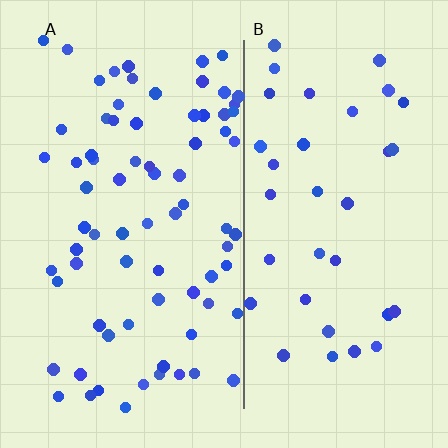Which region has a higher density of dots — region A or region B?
A (the left).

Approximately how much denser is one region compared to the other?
Approximately 2.1× — region A over region B.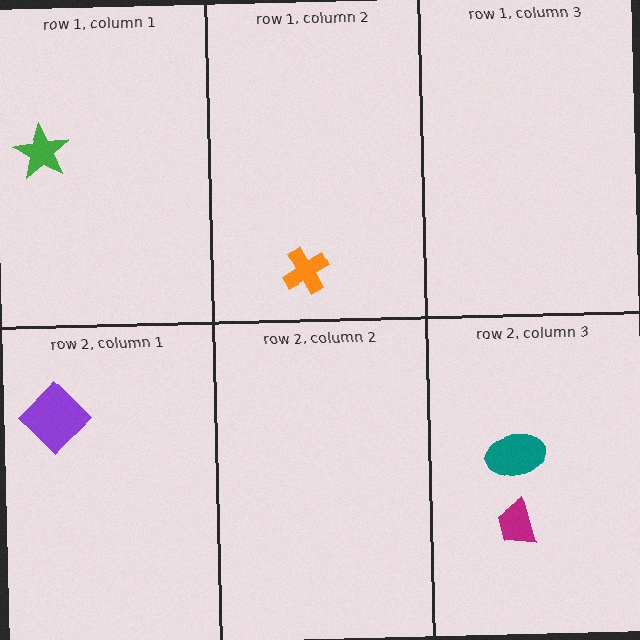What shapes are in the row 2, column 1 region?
The purple diamond.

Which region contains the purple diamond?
The row 2, column 1 region.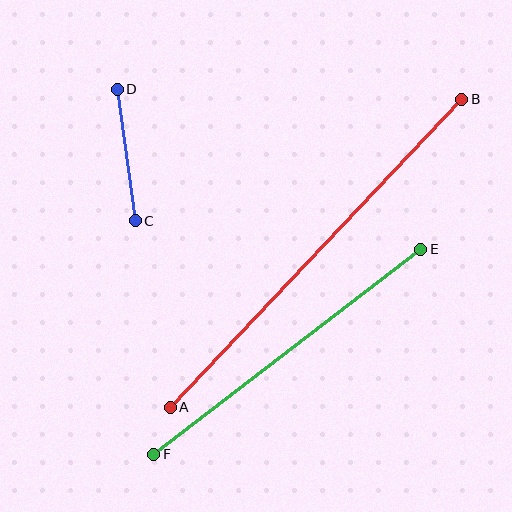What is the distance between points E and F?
The distance is approximately 337 pixels.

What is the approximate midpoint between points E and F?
The midpoint is at approximately (287, 352) pixels.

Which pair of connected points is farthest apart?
Points A and B are farthest apart.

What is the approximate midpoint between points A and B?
The midpoint is at approximately (316, 253) pixels.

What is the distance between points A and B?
The distance is approximately 424 pixels.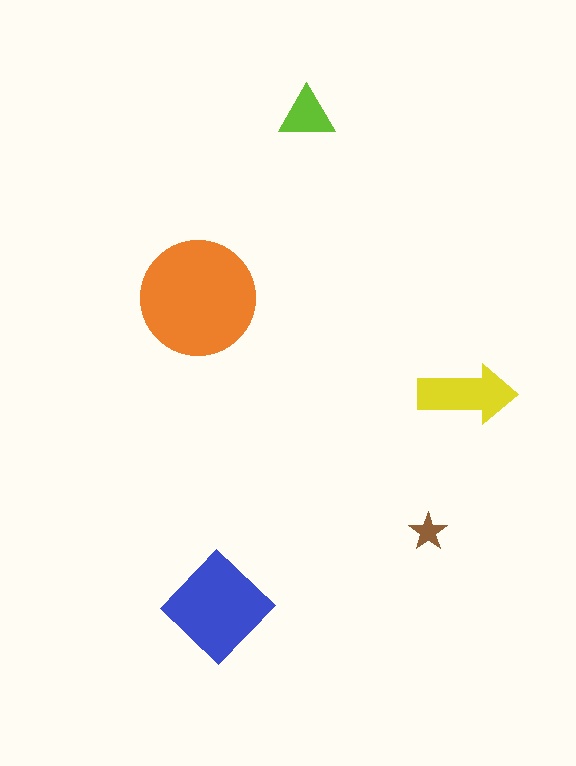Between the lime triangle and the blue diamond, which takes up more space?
The blue diamond.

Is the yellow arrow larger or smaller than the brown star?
Larger.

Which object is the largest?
The orange circle.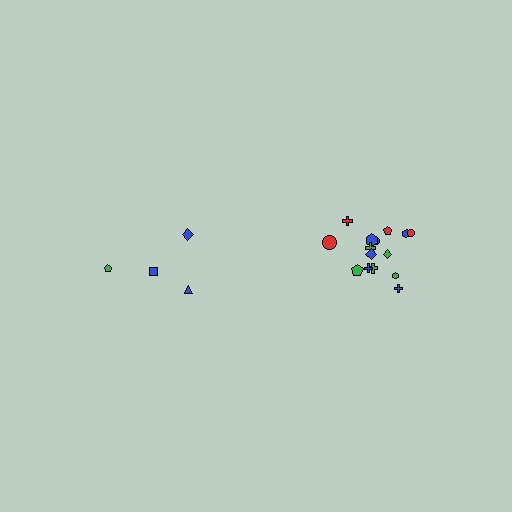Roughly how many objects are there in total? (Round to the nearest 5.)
Roughly 20 objects in total.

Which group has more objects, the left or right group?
The right group.